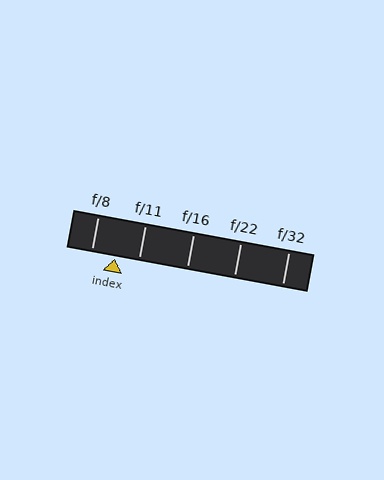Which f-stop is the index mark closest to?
The index mark is closest to f/11.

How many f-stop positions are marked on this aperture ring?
There are 5 f-stop positions marked.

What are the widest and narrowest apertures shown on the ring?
The widest aperture shown is f/8 and the narrowest is f/32.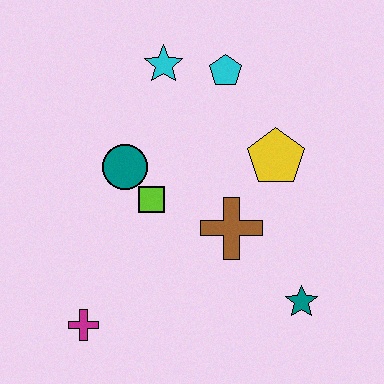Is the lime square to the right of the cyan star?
No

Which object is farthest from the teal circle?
The teal star is farthest from the teal circle.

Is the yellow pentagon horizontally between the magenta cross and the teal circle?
No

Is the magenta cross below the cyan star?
Yes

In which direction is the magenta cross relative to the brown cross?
The magenta cross is to the left of the brown cross.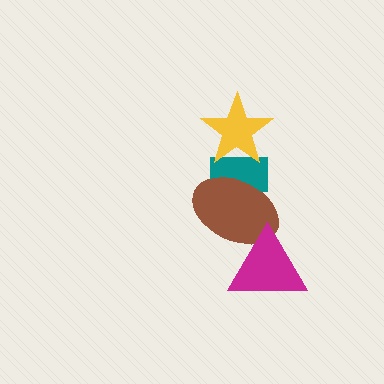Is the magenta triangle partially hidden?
No, no other shape covers it.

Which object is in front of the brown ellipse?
The magenta triangle is in front of the brown ellipse.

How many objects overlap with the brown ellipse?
2 objects overlap with the brown ellipse.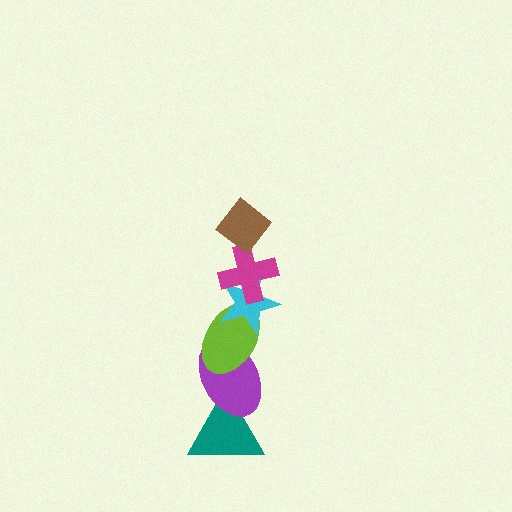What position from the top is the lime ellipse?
The lime ellipse is 4th from the top.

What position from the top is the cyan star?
The cyan star is 3rd from the top.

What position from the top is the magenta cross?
The magenta cross is 2nd from the top.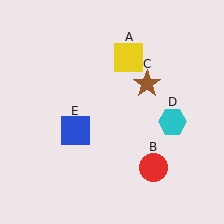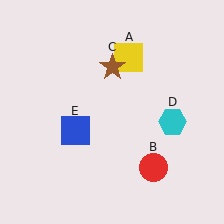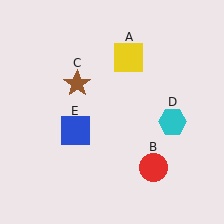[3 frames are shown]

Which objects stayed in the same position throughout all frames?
Yellow square (object A) and red circle (object B) and cyan hexagon (object D) and blue square (object E) remained stationary.